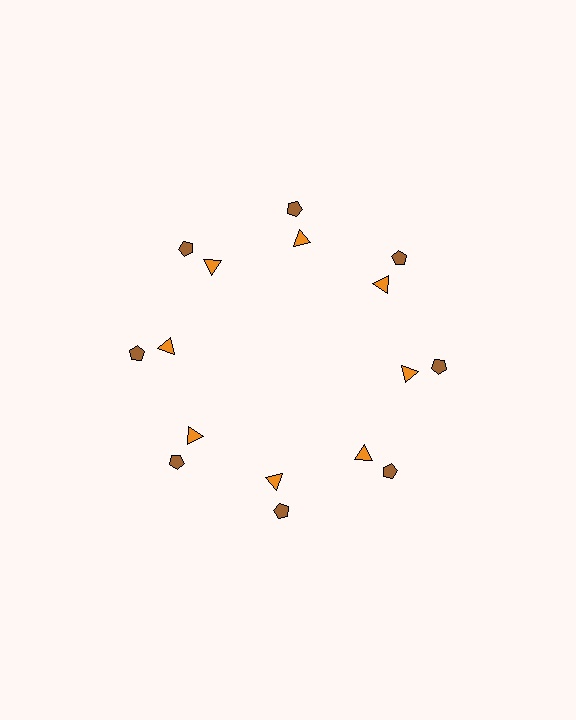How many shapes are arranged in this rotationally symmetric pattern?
There are 16 shapes, arranged in 8 groups of 2.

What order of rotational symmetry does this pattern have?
This pattern has 8-fold rotational symmetry.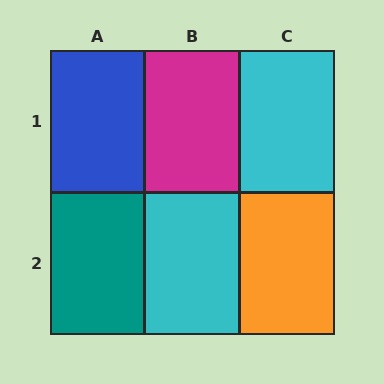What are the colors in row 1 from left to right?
Blue, magenta, cyan.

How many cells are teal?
1 cell is teal.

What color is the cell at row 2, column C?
Orange.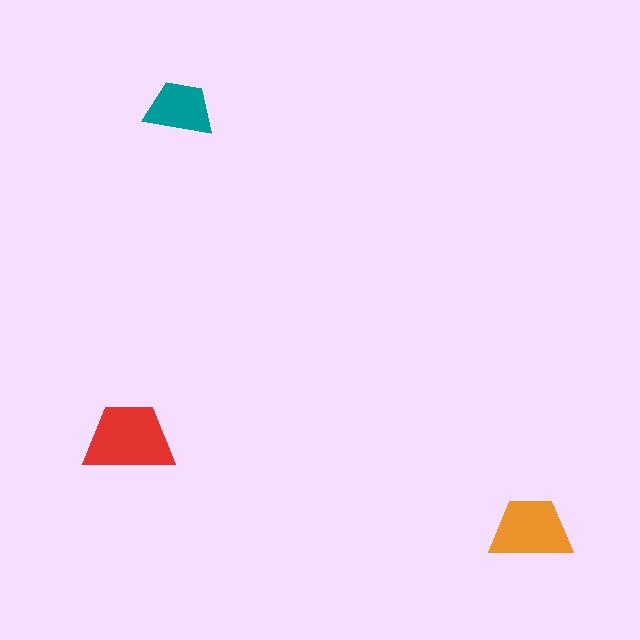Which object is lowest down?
The orange trapezoid is bottommost.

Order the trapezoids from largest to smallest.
the red one, the orange one, the teal one.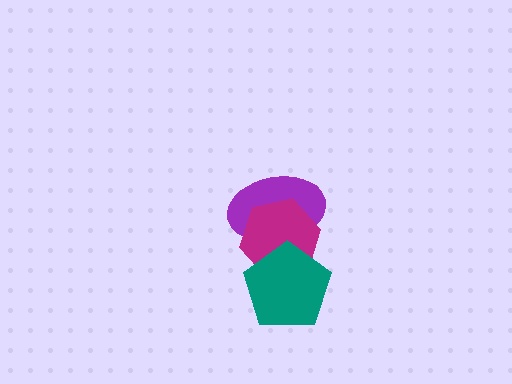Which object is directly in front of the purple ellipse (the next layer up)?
The magenta hexagon is directly in front of the purple ellipse.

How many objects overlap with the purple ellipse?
2 objects overlap with the purple ellipse.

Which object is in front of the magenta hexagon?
The teal pentagon is in front of the magenta hexagon.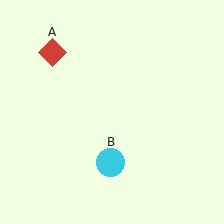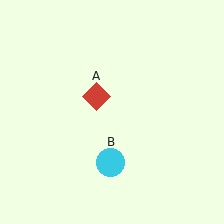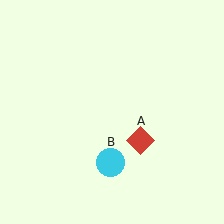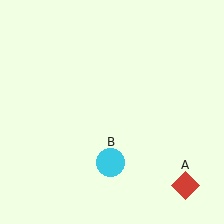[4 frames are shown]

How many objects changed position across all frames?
1 object changed position: red diamond (object A).